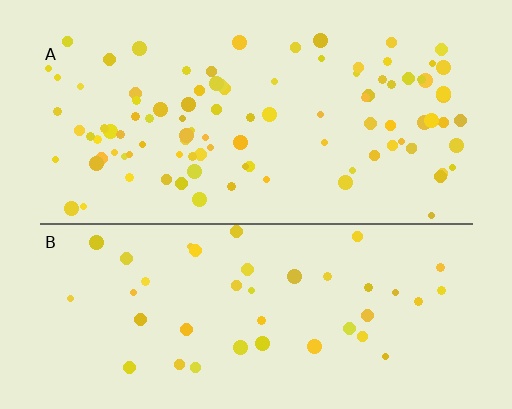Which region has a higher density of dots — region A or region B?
A (the top).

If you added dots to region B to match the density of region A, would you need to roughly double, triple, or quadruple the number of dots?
Approximately double.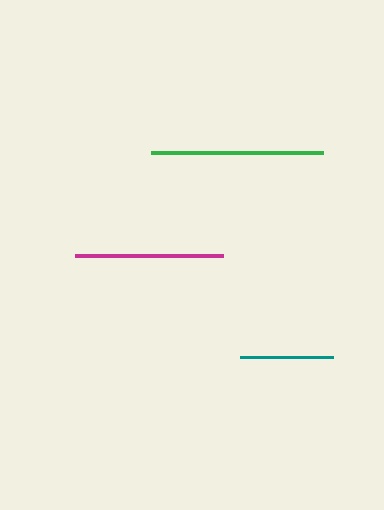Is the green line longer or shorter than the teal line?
The green line is longer than the teal line.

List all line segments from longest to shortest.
From longest to shortest: green, magenta, teal.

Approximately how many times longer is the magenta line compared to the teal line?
The magenta line is approximately 1.6 times the length of the teal line.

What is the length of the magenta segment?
The magenta segment is approximately 148 pixels long.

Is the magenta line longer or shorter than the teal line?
The magenta line is longer than the teal line.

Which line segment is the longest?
The green line is the longest at approximately 172 pixels.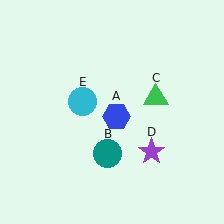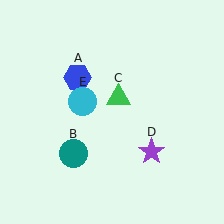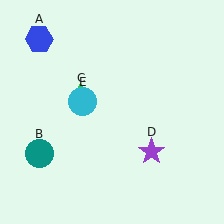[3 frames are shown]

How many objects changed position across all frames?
3 objects changed position: blue hexagon (object A), teal circle (object B), green triangle (object C).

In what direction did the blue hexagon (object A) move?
The blue hexagon (object A) moved up and to the left.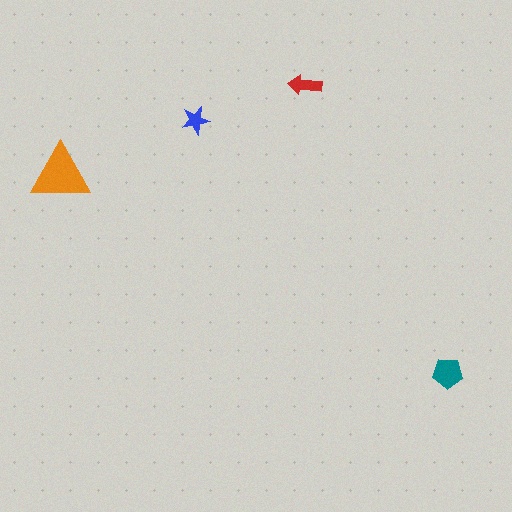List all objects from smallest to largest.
The blue star, the red arrow, the teal pentagon, the orange triangle.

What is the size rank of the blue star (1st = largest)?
4th.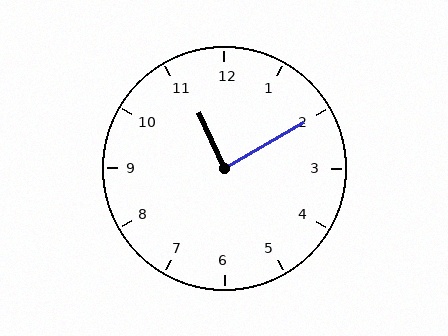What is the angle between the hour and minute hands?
Approximately 85 degrees.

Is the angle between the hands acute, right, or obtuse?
It is right.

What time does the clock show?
11:10.